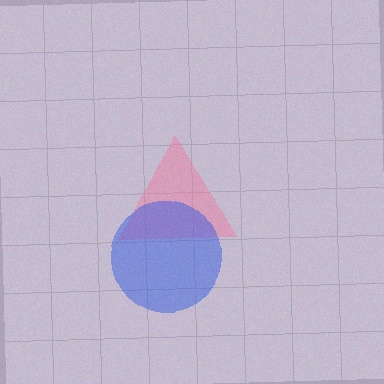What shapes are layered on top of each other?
The layered shapes are: a pink triangle, a blue circle.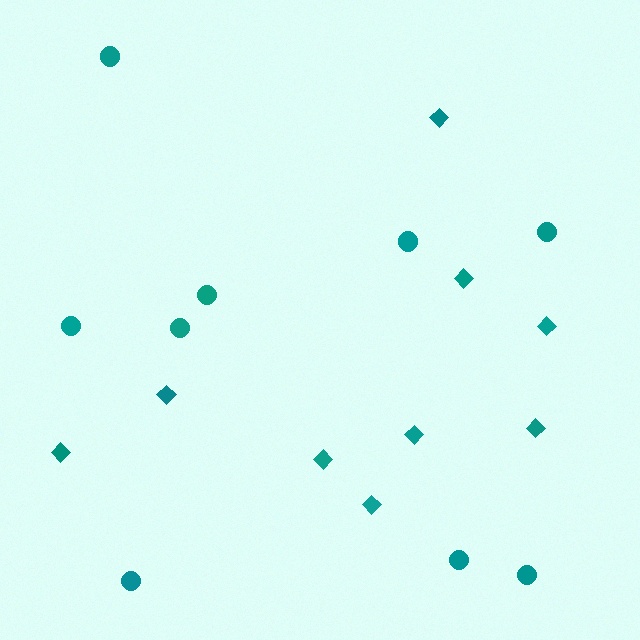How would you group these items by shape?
There are 2 groups: one group of circles (9) and one group of diamonds (9).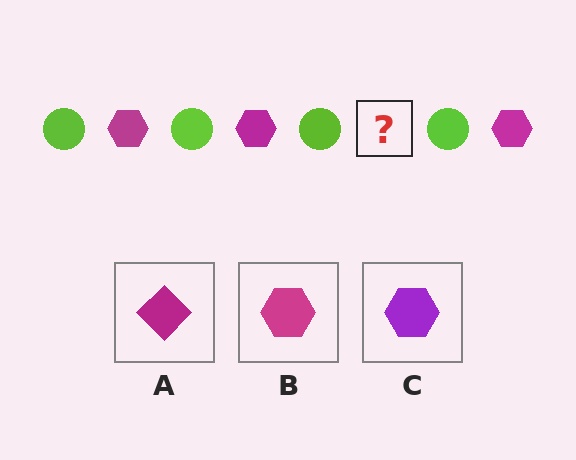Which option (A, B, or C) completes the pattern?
B.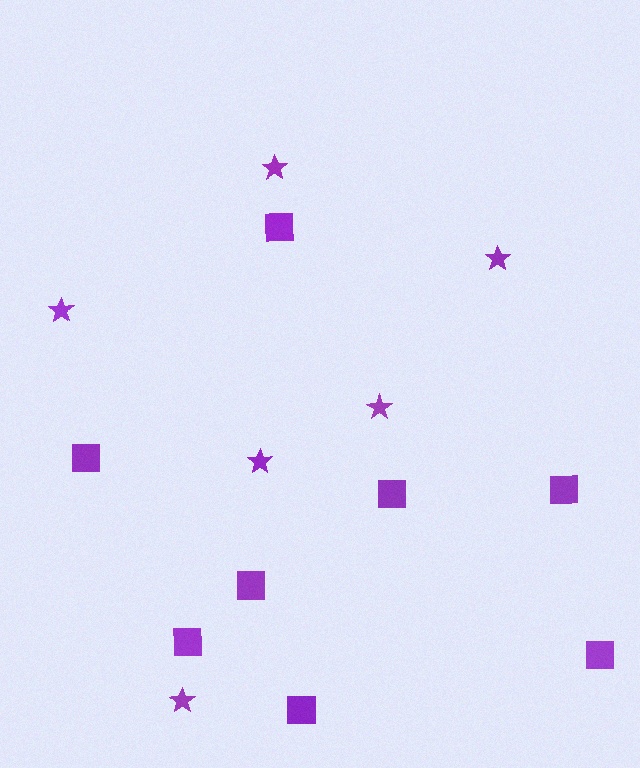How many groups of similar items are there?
There are 2 groups: one group of squares (8) and one group of stars (6).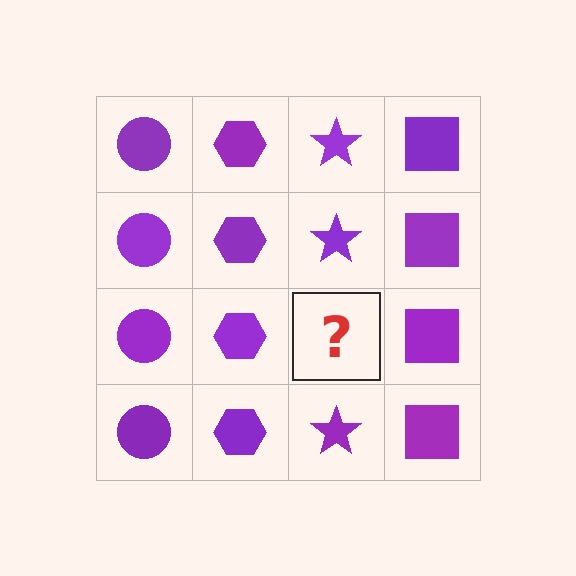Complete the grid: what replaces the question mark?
The question mark should be replaced with a purple star.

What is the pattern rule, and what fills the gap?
The rule is that each column has a consistent shape. The gap should be filled with a purple star.